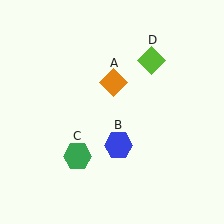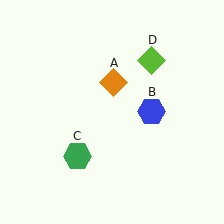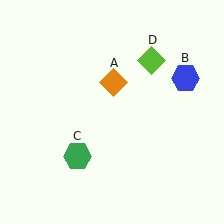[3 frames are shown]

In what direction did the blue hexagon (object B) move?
The blue hexagon (object B) moved up and to the right.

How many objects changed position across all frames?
1 object changed position: blue hexagon (object B).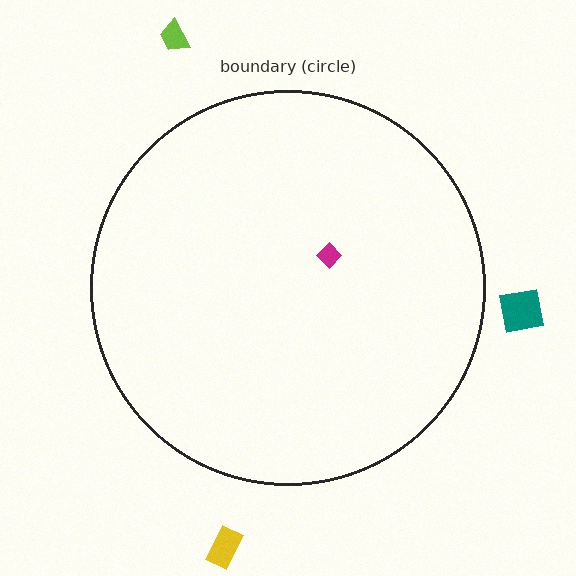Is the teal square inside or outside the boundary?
Outside.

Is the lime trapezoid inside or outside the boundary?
Outside.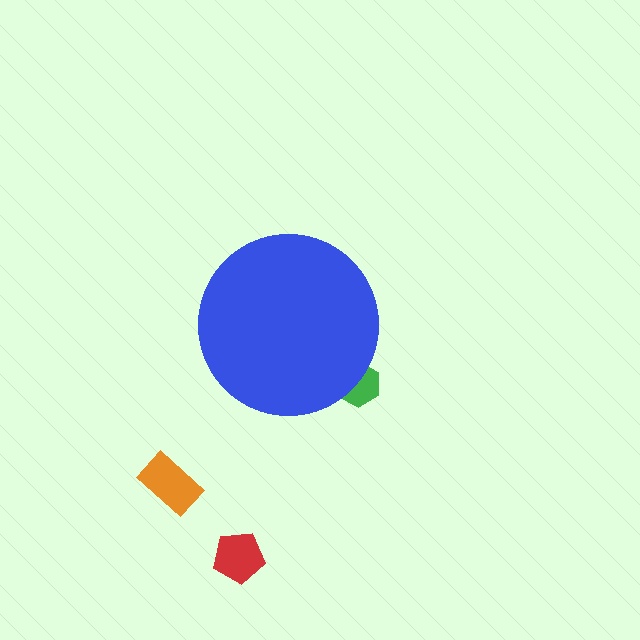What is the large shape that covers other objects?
A blue circle.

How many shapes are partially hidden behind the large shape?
1 shape is partially hidden.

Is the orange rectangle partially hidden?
No, the orange rectangle is fully visible.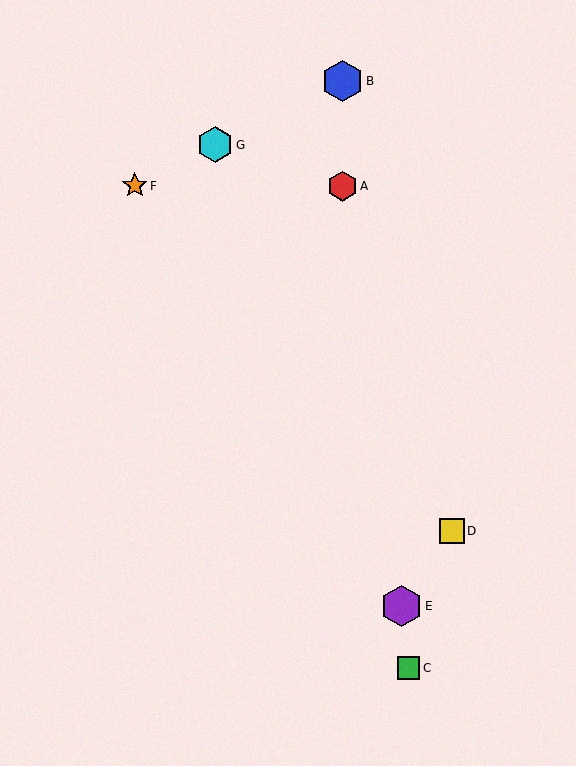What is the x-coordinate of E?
Object E is at x≈402.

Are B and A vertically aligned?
Yes, both are at x≈342.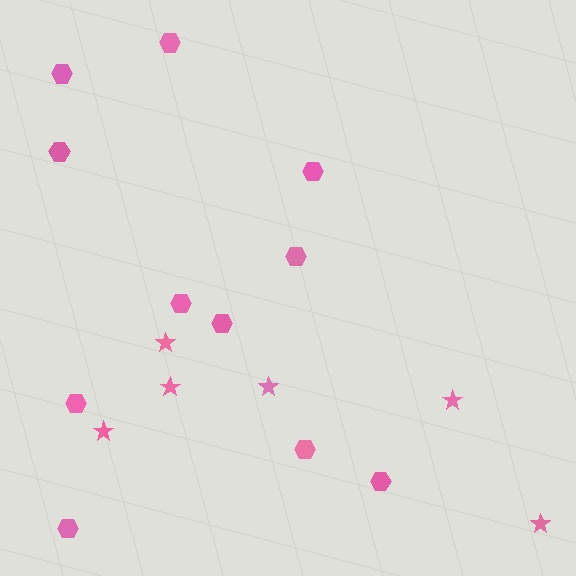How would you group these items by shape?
There are 2 groups: one group of stars (6) and one group of hexagons (11).